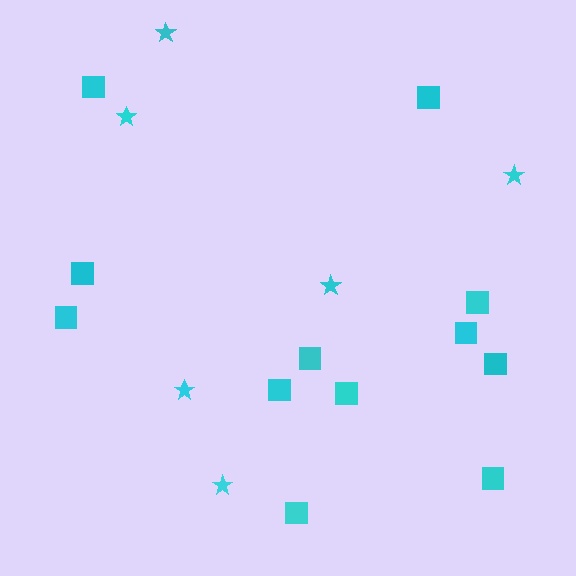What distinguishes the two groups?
There are 2 groups: one group of stars (6) and one group of squares (12).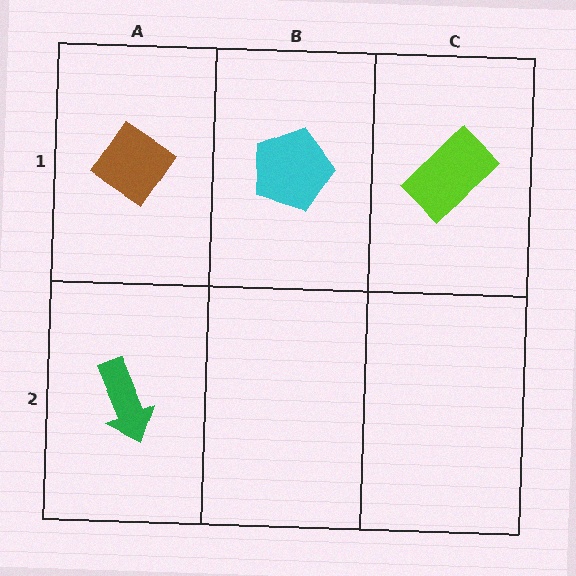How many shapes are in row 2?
1 shape.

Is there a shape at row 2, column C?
No, that cell is empty.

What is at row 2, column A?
A green arrow.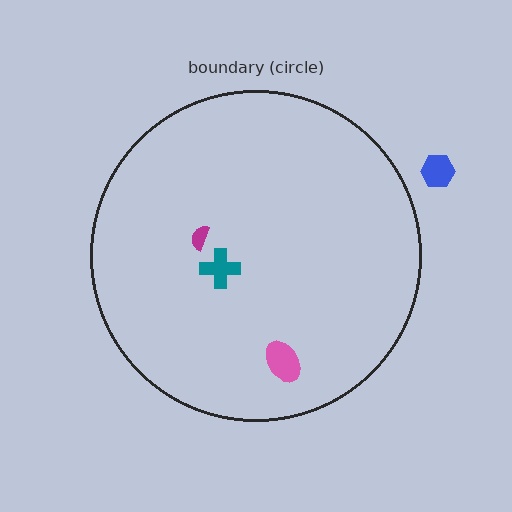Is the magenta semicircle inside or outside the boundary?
Inside.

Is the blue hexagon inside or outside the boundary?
Outside.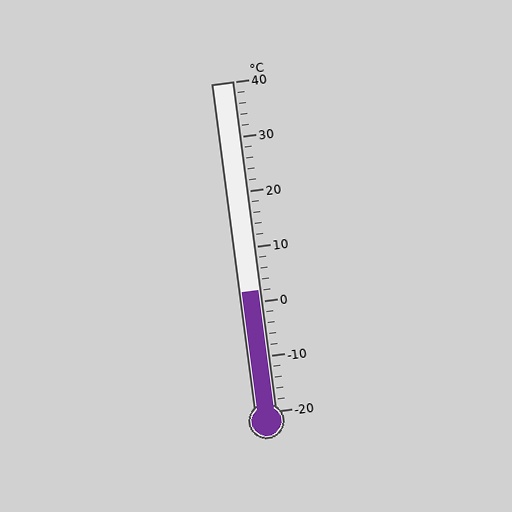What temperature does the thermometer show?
The thermometer shows approximately 2°C.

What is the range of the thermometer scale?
The thermometer scale ranges from -20°C to 40°C.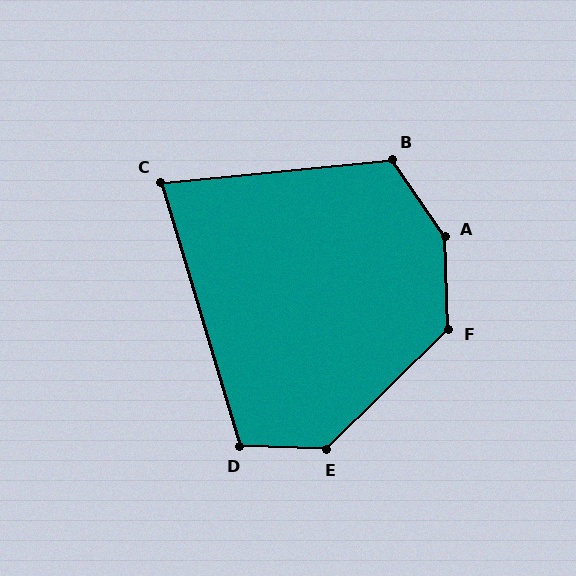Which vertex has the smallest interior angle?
C, at approximately 79 degrees.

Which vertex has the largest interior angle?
A, at approximately 147 degrees.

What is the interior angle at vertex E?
Approximately 134 degrees (obtuse).